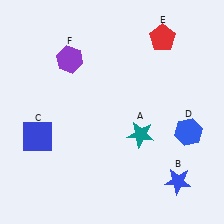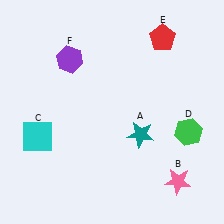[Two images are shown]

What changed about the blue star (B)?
In Image 1, B is blue. In Image 2, it changed to pink.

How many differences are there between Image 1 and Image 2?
There are 3 differences between the two images.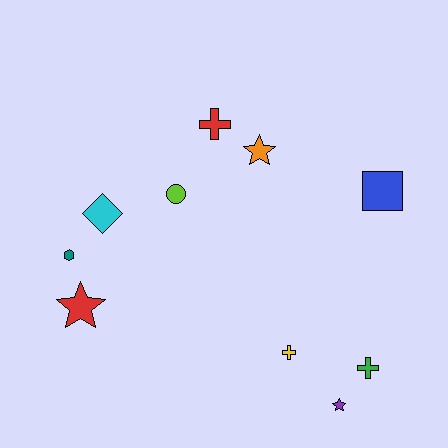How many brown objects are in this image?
There are no brown objects.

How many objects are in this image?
There are 10 objects.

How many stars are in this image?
There are 3 stars.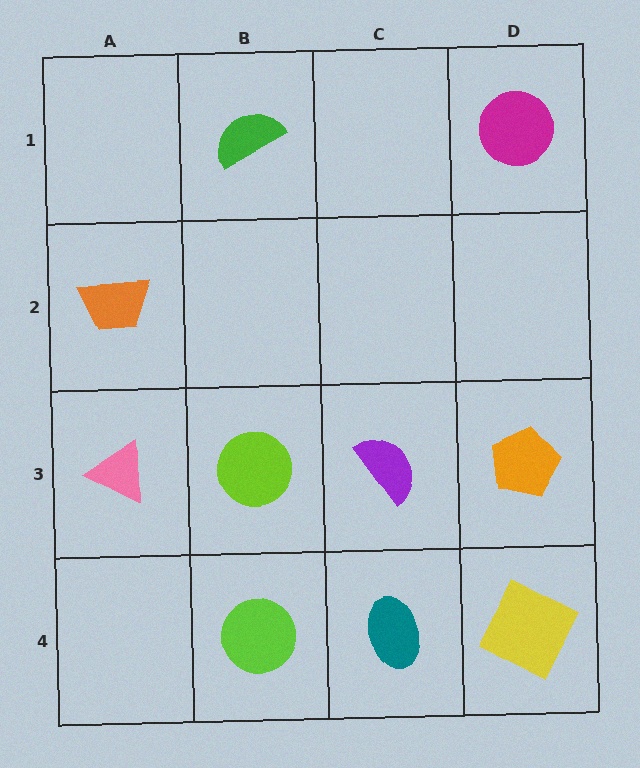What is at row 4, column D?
A yellow square.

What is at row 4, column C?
A teal ellipse.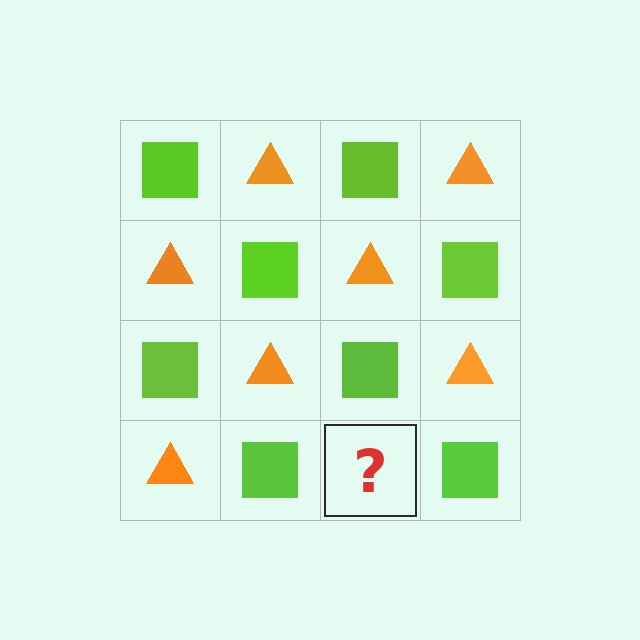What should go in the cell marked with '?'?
The missing cell should contain an orange triangle.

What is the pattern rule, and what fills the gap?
The rule is that it alternates lime square and orange triangle in a checkerboard pattern. The gap should be filled with an orange triangle.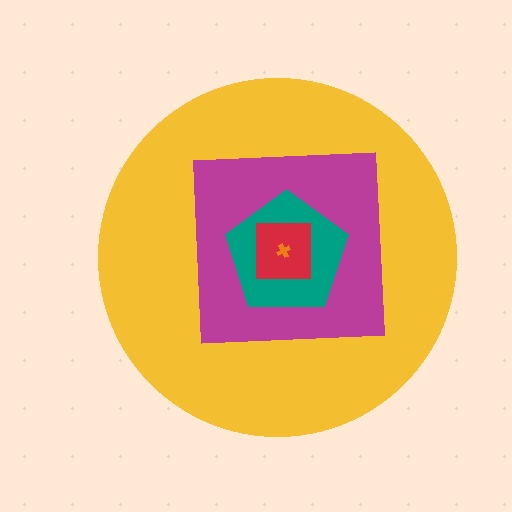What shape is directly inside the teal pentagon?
The red square.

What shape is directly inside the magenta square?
The teal pentagon.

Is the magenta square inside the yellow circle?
Yes.